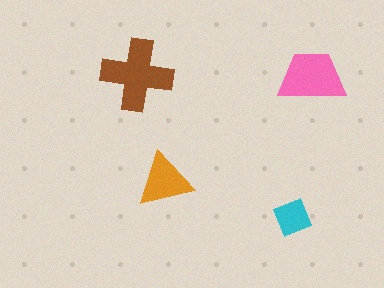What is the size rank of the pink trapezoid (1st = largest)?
2nd.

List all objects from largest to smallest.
The brown cross, the pink trapezoid, the orange triangle, the cyan diamond.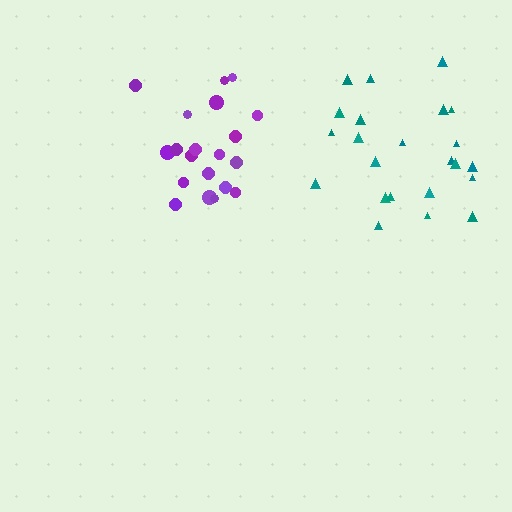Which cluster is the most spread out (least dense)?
Teal.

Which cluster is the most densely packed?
Purple.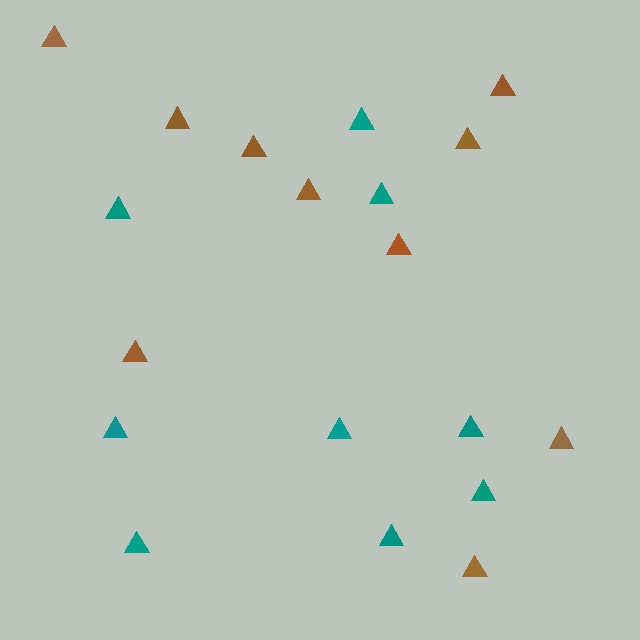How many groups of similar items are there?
There are 2 groups: one group of teal triangles (9) and one group of brown triangles (10).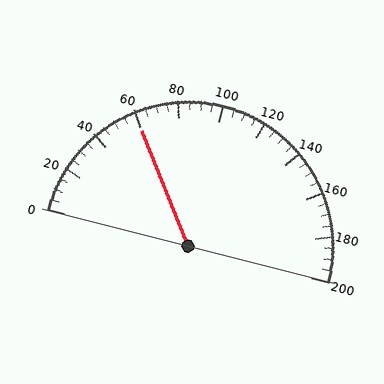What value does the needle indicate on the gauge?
The needle indicates approximately 60.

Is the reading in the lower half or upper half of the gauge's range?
The reading is in the lower half of the range (0 to 200).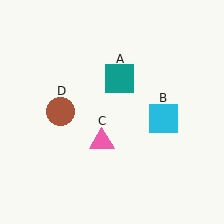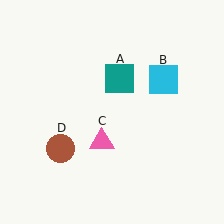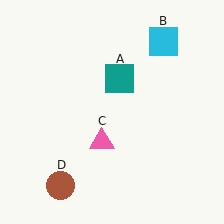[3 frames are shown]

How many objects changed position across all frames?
2 objects changed position: cyan square (object B), brown circle (object D).